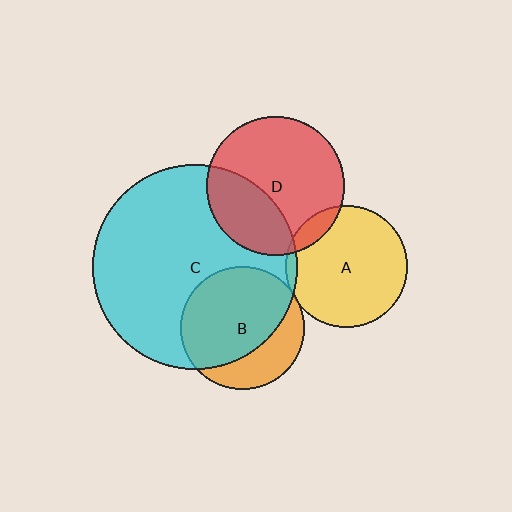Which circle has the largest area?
Circle C (cyan).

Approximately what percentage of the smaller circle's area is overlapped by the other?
Approximately 5%.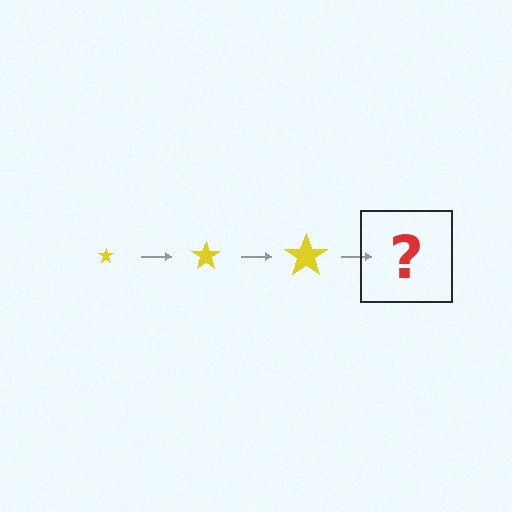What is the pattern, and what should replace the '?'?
The pattern is that the star gets progressively larger each step. The '?' should be a yellow star, larger than the previous one.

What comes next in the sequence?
The next element should be a yellow star, larger than the previous one.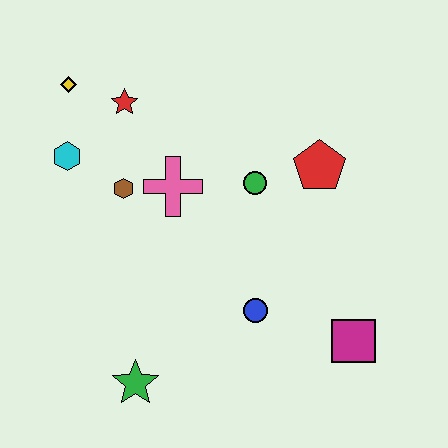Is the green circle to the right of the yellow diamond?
Yes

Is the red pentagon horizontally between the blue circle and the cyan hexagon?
No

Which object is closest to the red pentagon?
The green circle is closest to the red pentagon.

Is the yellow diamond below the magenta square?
No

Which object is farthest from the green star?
The yellow diamond is farthest from the green star.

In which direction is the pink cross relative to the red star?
The pink cross is below the red star.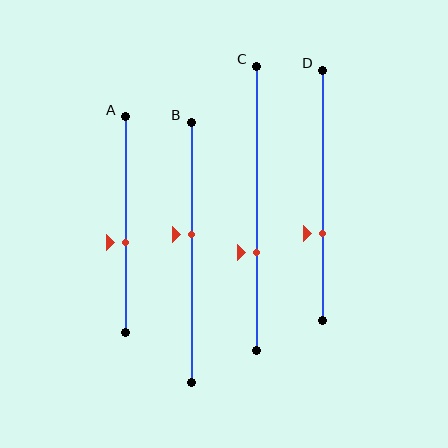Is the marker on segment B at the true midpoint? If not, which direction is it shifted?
No, the marker on segment B is shifted upward by about 7% of the segment length.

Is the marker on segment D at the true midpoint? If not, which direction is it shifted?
No, the marker on segment D is shifted downward by about 15% of the segment length.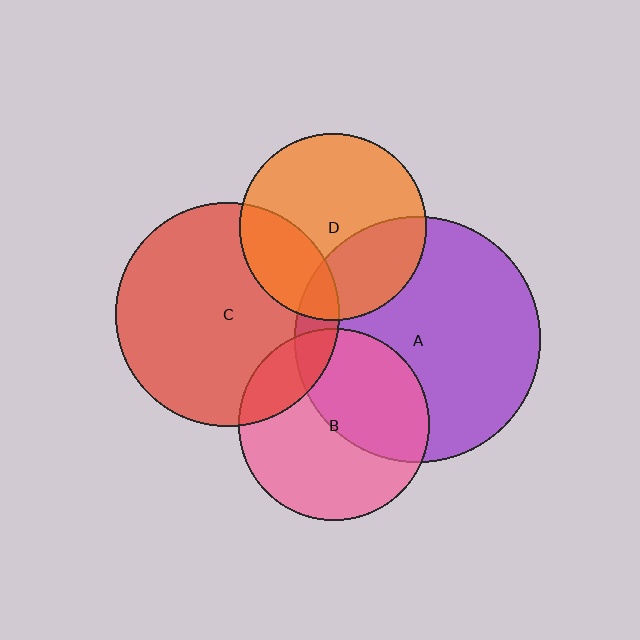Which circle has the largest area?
Circle A (purple).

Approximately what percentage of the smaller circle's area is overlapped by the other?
Approximately 30%.